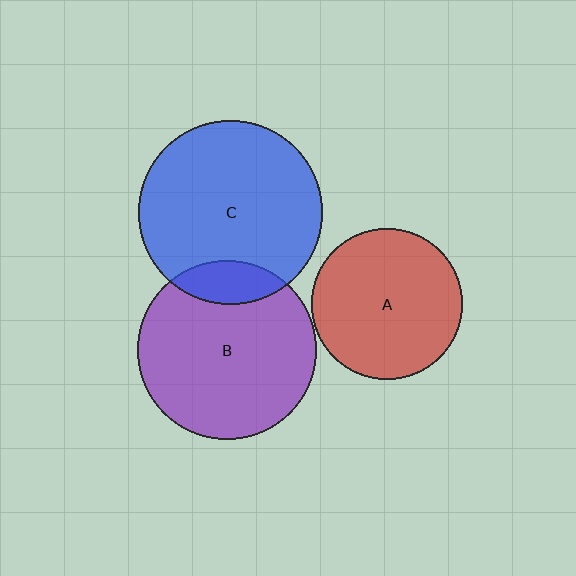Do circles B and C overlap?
Yes.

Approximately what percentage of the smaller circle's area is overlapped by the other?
Approximately 15%.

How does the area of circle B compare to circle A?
Approximately 1.4 times.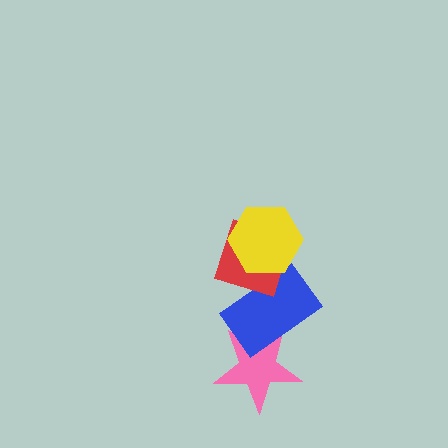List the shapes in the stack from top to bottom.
From top to bottom: the yellow hexagon, the red diamond, the blue rectangle, the pink star.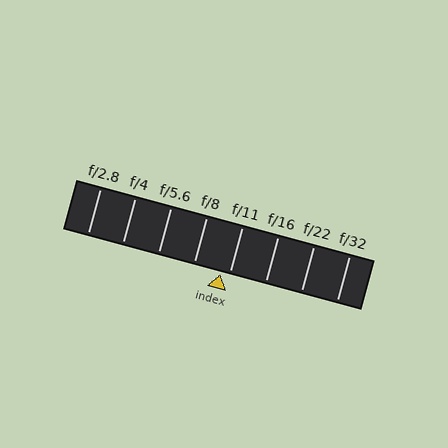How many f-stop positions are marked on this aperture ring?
There are 8 f-stop positions marked.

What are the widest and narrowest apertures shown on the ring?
The widest aperture shown is f/2.8 and the narrowest is f/32.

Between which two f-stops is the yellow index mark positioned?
The index mark is between f/8 and f/11.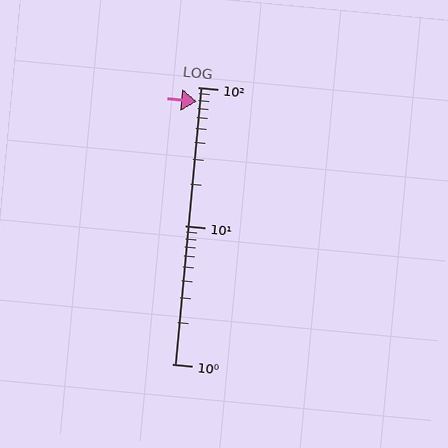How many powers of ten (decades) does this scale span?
The scale spans 2 decades, from 1 to 100.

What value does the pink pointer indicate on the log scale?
The pointer indicates approximately 78.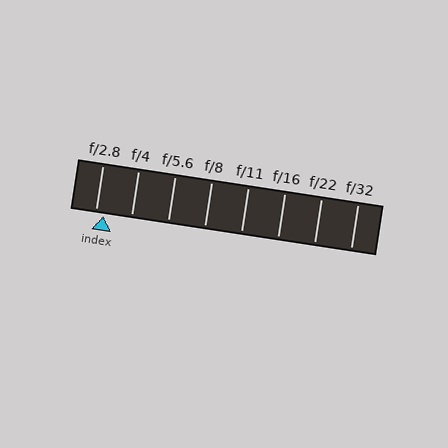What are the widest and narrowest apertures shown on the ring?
The widest aperture shown is f/2.8 and the narrowest is f/32.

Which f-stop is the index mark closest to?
The index mark is closest to f/2.8.